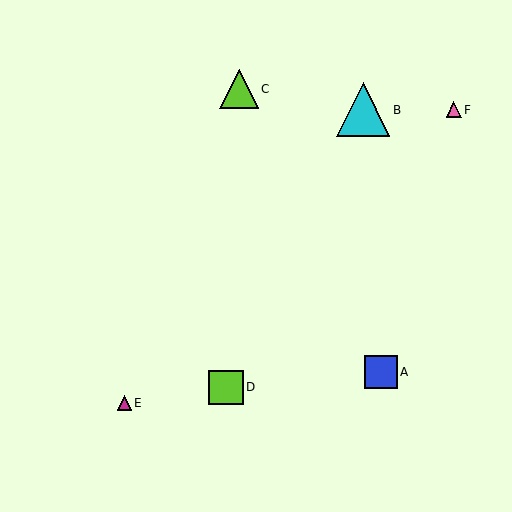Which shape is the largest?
The cyan triangle (labeled B) is the largest.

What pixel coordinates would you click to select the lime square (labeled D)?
Click at (226, 387) to select the lime square D.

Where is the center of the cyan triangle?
The center of the cyan triangle is at (363, 110).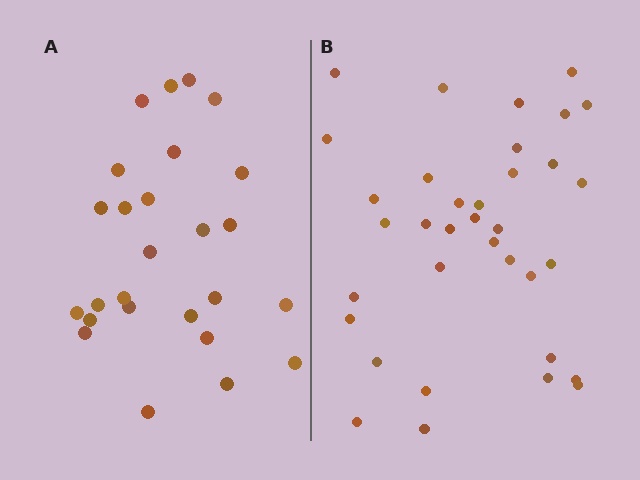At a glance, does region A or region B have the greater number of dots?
Region B (the right region) has more dots.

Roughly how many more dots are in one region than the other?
Region B has roughly 8 or so more dots than region A.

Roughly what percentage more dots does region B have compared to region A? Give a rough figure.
About 35% more.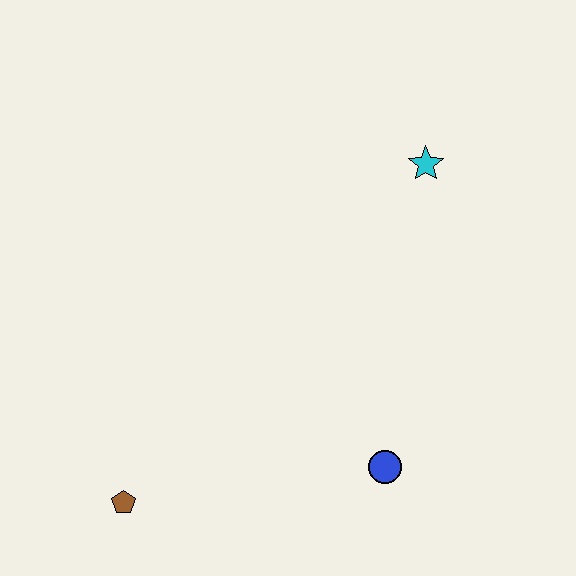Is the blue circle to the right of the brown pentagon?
Yes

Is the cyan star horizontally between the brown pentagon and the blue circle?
No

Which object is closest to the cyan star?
The blue circle is closest to the cyan star.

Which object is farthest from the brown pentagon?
The cyan star is farthest from the brown pentagon.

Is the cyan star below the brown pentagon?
No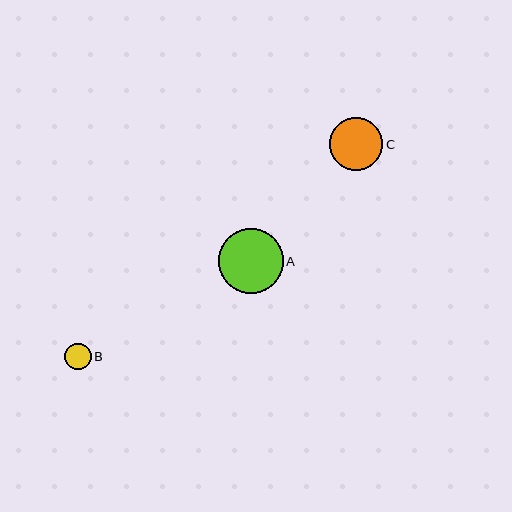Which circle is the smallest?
Circle B is the smallest with a size of approximately 26 pixels.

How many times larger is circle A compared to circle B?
Circle A is approximately 2.5 times the size of circle B.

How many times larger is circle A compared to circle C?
Circle A is approximately 1.2 times the size of circle C.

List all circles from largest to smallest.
From largest to smallest: A, C, B.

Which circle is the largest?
Circle A is the largest with a size of approximately 65 pixels.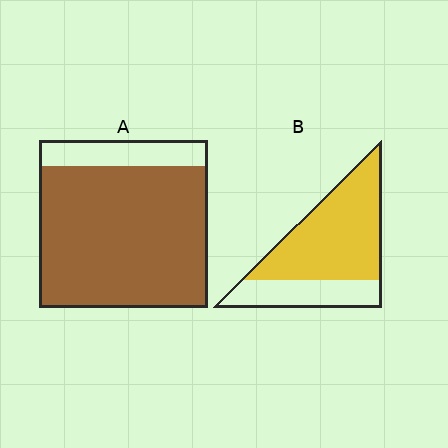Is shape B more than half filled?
Yes.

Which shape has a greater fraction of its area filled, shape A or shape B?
Shape A.